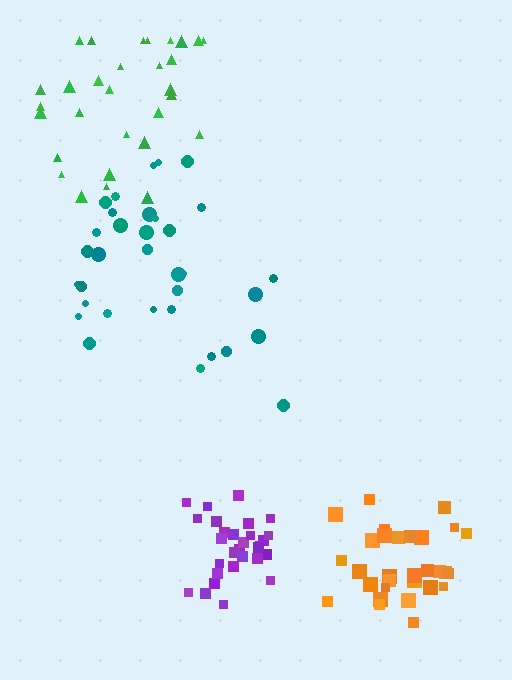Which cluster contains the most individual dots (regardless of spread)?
Teal (34).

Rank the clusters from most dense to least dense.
purple, orange, teal, green.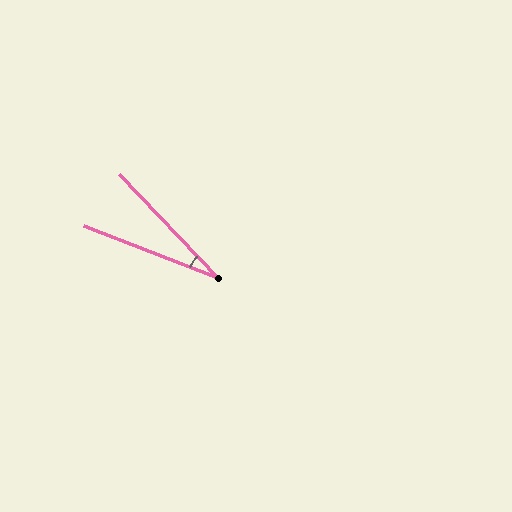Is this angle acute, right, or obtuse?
It is acute.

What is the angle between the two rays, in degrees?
Approximately 25 degrees.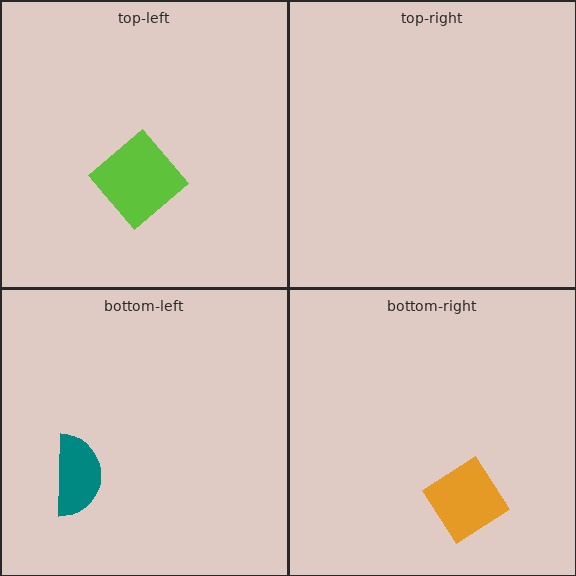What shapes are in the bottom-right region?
The orange diamond.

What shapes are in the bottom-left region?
The teal semicircle.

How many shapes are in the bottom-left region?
1.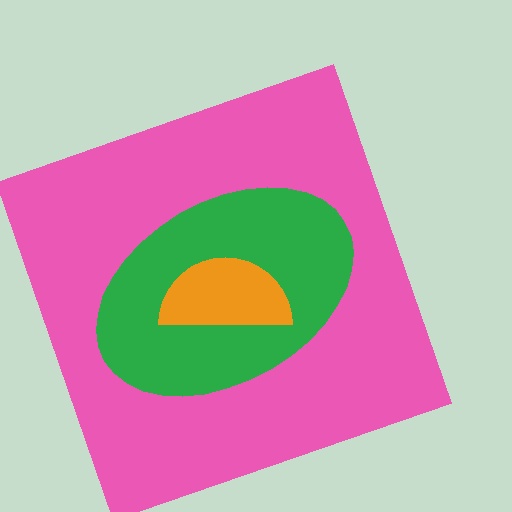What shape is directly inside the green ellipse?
The orange semicircle.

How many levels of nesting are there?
3.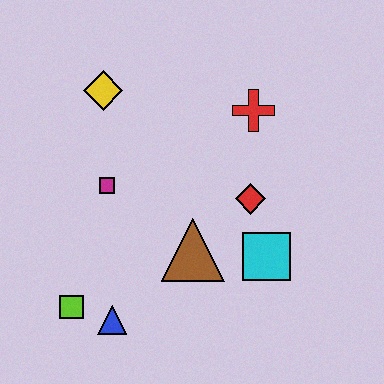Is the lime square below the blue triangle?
No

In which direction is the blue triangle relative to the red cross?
The blue triangle is below the red cross.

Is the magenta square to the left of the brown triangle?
Yes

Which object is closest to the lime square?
The blue triangle is closest to the lime square.